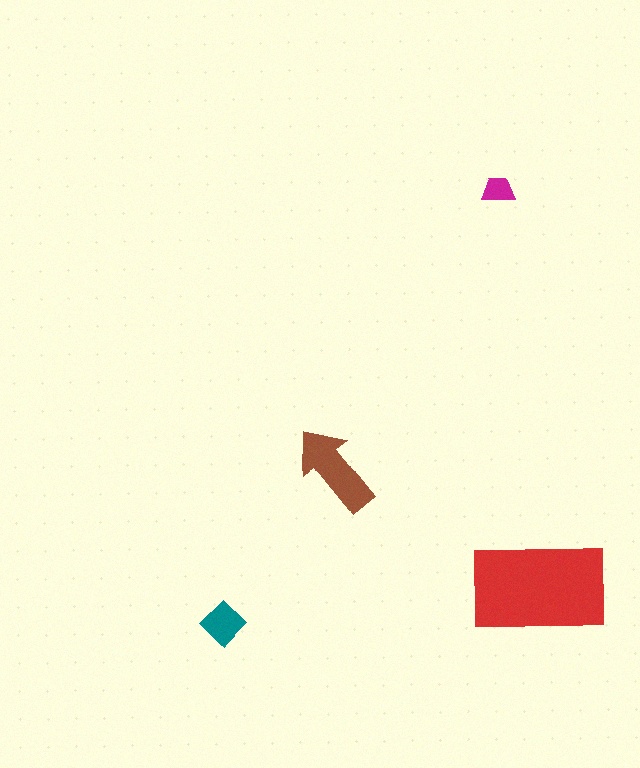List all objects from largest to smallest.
The red rectangle, the brown arrow, the teal diamond, the magenta trapezoid.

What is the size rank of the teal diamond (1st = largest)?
3rd.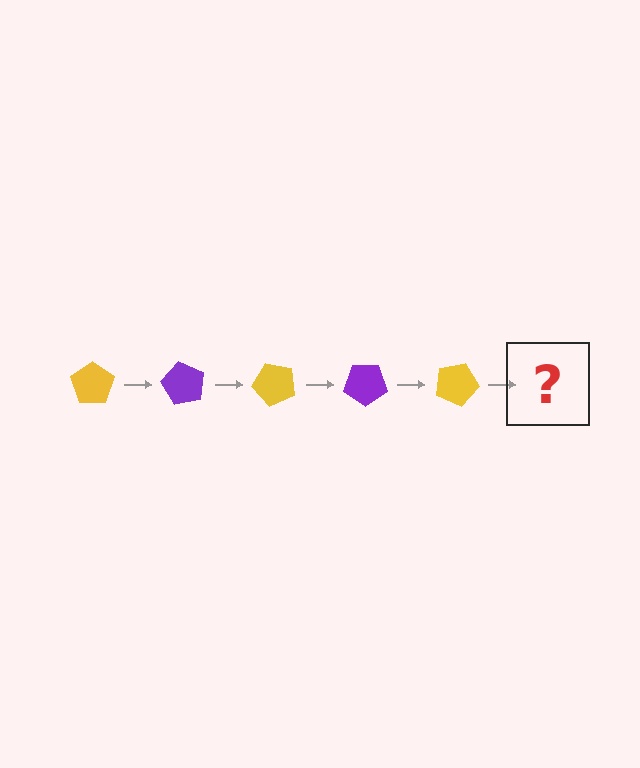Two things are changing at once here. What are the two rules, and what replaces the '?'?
The two rules are that it rotates 60 degrees each step and the color cycles through yellow and purple. The '?' should be a purple pentagon, rotated 300 degrees from the start.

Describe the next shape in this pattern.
It should be a purple pentagon, rotated 300 degrees from the start.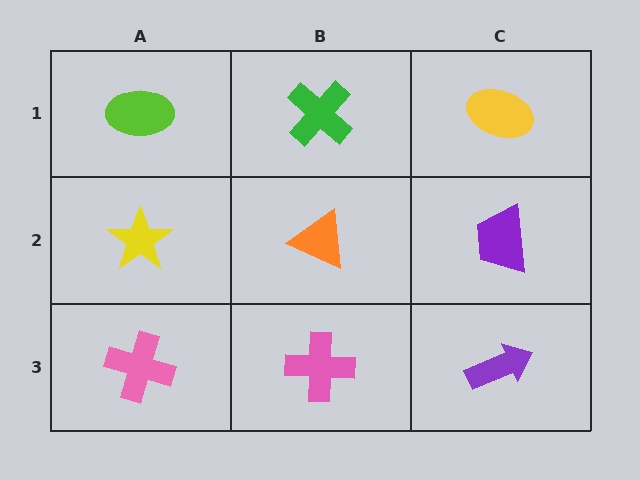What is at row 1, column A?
A lime ellipse.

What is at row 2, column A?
A yellow star.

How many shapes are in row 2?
3 shapes.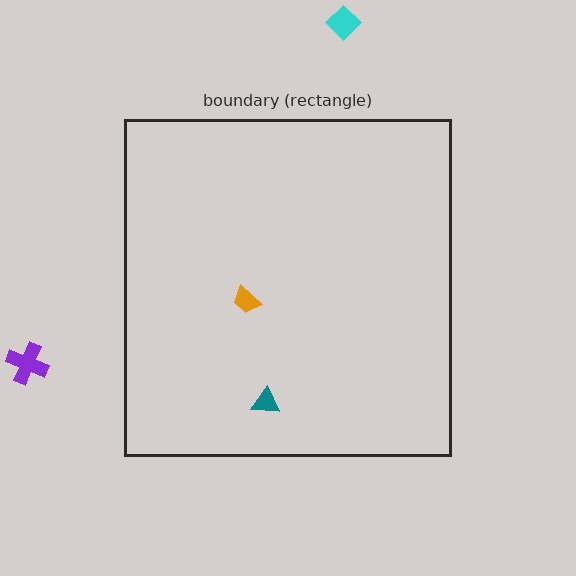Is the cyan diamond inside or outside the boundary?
Outside.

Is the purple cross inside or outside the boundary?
Outside.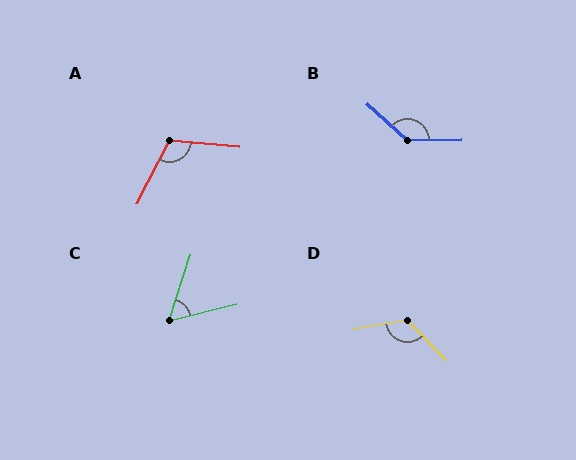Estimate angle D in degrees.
Approximately 123 degrees.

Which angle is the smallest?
C, at approximately 58 degrees.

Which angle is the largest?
B, at approximately 137 degrees.